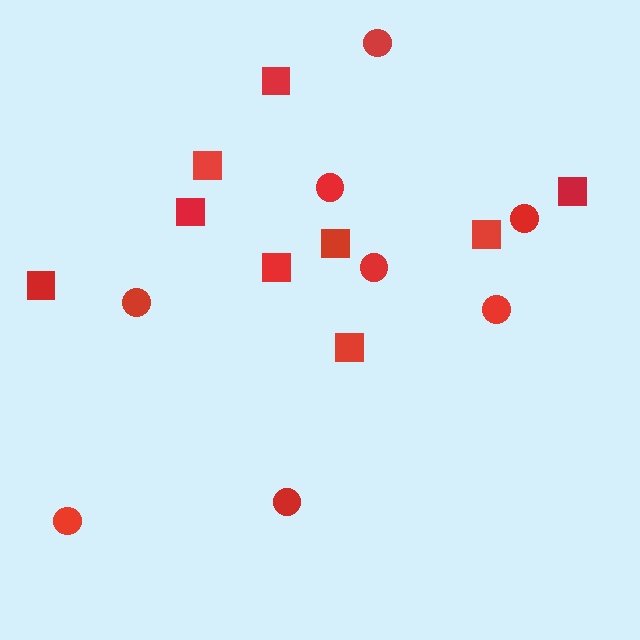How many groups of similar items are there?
There are 2 groups: one group of squares (9) and one group of circles (8).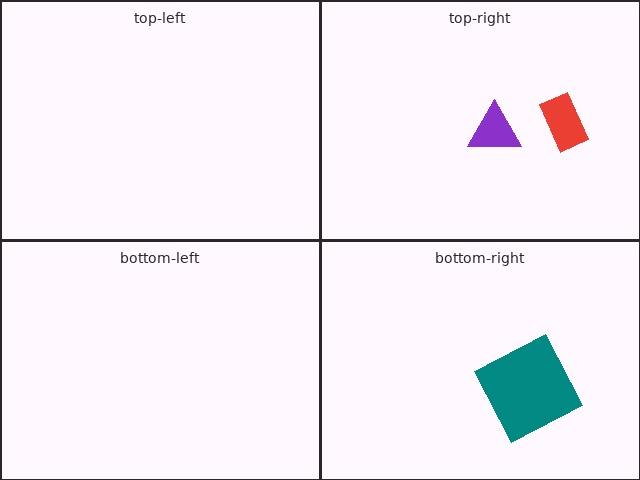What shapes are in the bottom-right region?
The teal square.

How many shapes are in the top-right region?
2.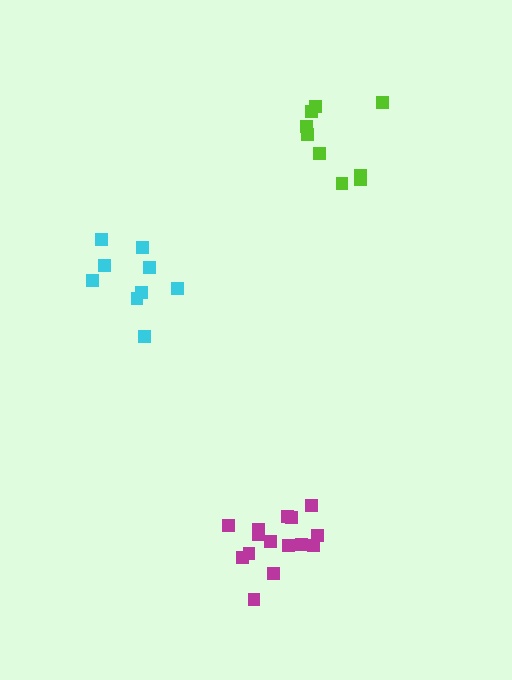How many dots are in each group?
Group 1: 9 dots, Group 2: 15 dots, Group 3: 9 dots (33 total).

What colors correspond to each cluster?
The clusters are colored: cyan, magenta, lime.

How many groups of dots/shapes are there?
There are 3 groups.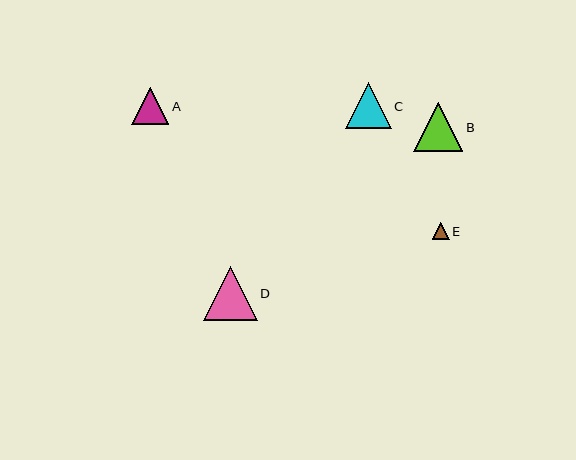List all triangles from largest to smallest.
From largest to smallest: D, B, C, A, E.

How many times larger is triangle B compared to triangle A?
Triangle B is approximately 1.3 times the size of triangle A.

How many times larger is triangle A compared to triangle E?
Triangle A is approximately 2.2 times the size of triangle E.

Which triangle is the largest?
Triangle D is the largest with a size of approximately 54 pixels.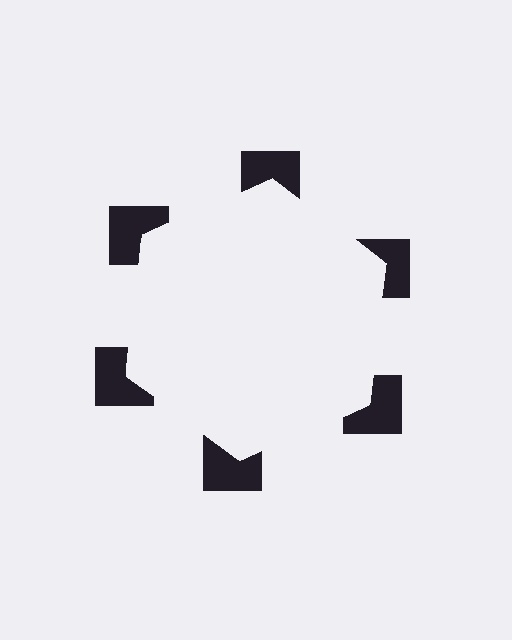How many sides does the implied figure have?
6 sides.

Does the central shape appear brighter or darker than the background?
It typically appears slightly brighter than the background, even though no actual brightness change is drawn.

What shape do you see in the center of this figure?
An illusory hexagon — its edges are inferred from the aligned wedge cuts in the notched squares, not physically drawn.